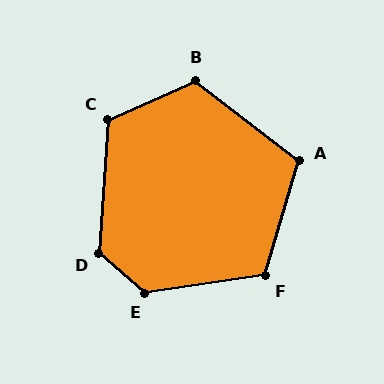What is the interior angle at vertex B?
Approximately 119 degrees (obtuse).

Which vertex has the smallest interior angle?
A, at approximately 112 degrees.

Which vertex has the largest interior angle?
E, at approximately 131 degrees.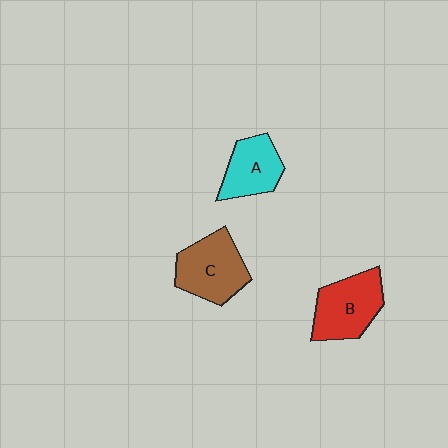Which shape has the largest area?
Shape C (brown).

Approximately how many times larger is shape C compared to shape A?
Approximately 1.3 times.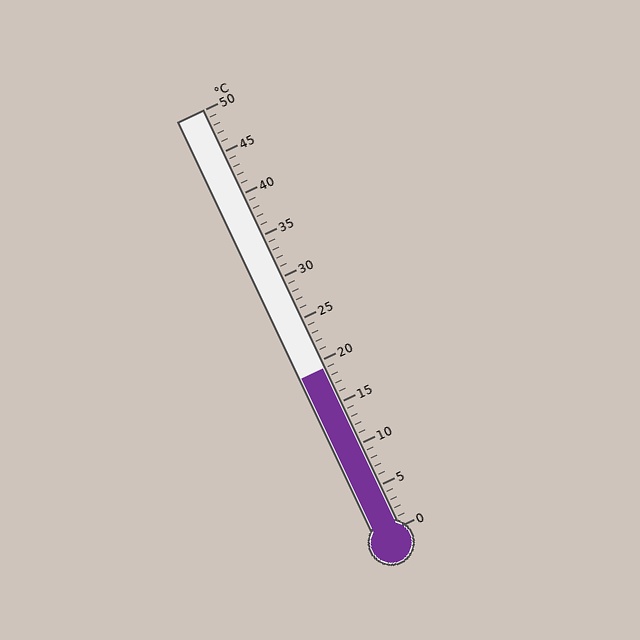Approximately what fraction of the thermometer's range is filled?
The thermometer is filled to approximately 40% of its range.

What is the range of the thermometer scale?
The thermometer scale ranges from 0°C to 50°C.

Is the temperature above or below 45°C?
The temperature is below 45°C.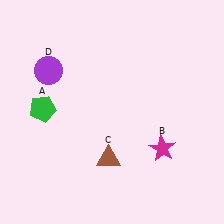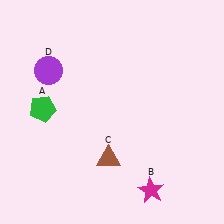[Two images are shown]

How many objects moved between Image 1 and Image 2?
1 object moved between the two images.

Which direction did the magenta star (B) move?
The magenta star (B) moved down.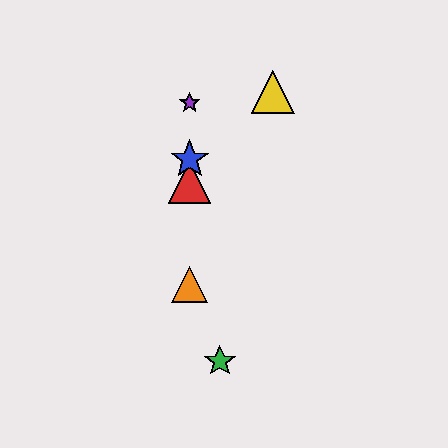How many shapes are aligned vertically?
4 shapes (the red triangle, the blue star, the purple star, the orange triangle) are aligned vertically.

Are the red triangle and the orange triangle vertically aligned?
Yes, both are at x≈190.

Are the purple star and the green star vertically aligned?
No, the purple star is at x≈190 and the green star is at x≈220.